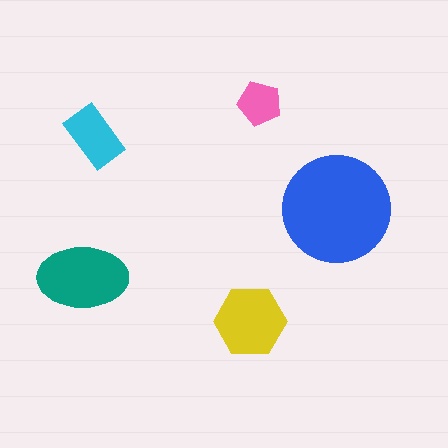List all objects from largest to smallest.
The blue circle, the teal ellipse, the yellow hexagon, the cyan rectangle, the pink pentagon.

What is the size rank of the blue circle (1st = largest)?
1st.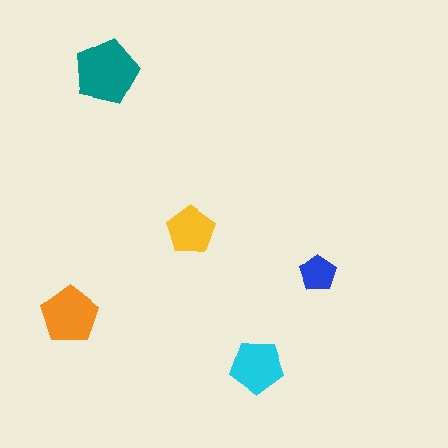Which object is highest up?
The teal pentagon is topmost.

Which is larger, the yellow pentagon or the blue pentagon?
The yellow one.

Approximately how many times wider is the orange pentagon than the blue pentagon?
About 1.5 times wider.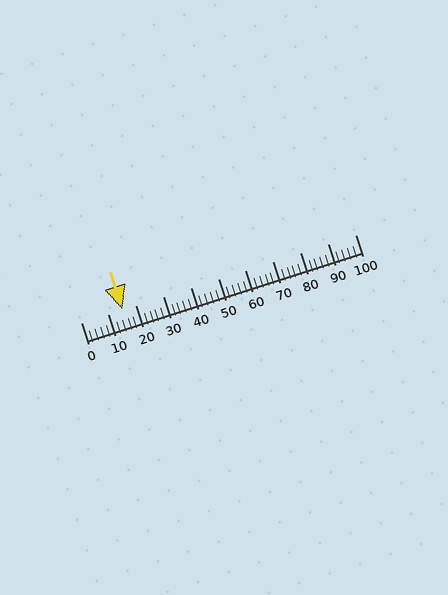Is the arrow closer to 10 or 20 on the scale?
The arrow is closer to 20.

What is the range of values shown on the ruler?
The ruler shows values from 0 to 100.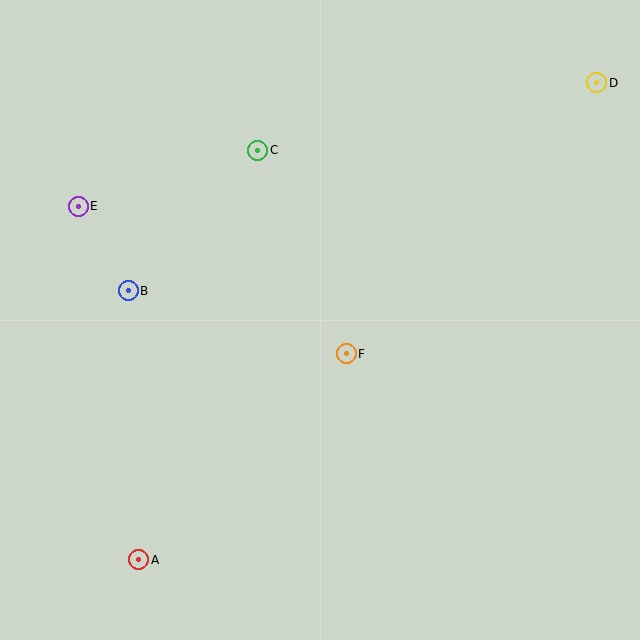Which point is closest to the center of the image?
Point F at (346, 354) is closest to the center.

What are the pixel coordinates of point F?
Point F is at (346, 354).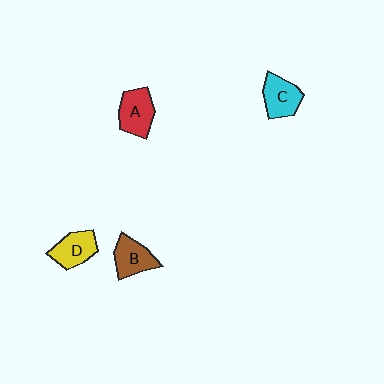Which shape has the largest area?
Shape A (red).